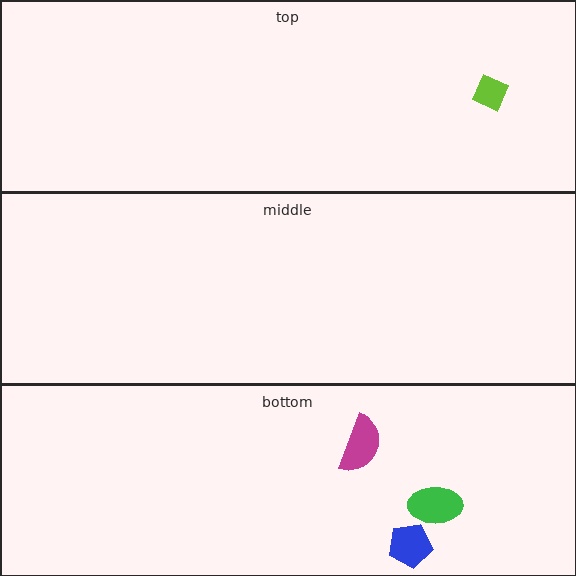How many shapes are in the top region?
1.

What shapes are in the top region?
The lime diamond.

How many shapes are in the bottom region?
3.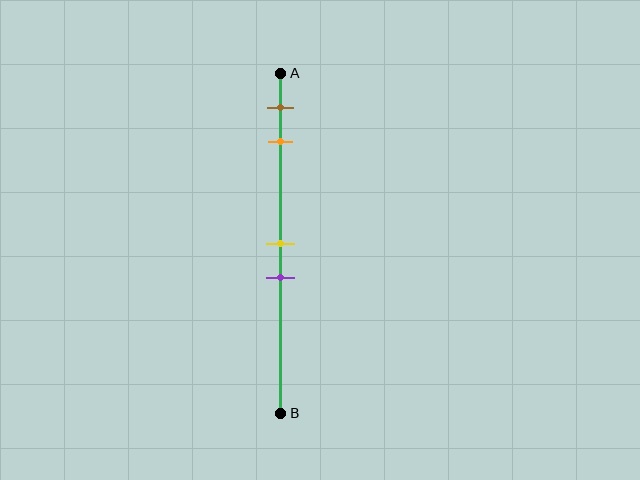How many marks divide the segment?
There are 4 marks dividing the segment.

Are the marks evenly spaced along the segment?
No, the marks are not evenly spaced.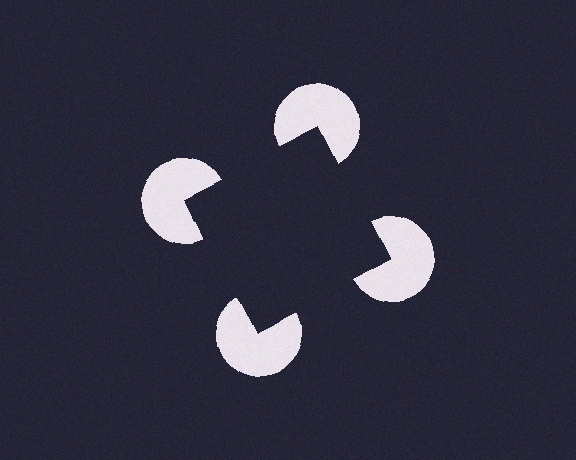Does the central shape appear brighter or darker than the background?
It typically appears slightly darker than the background, even though no actual brightness change is drawn.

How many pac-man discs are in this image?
There are 4 — one at each vertex of the illusory square.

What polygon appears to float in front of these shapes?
An illusory square — its edges are inferred from the aligned wedge cuts in the pac-man discs, not physically drawn.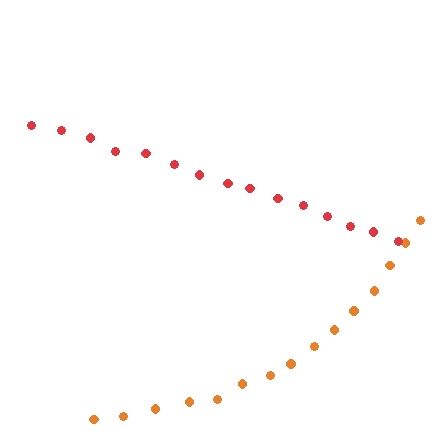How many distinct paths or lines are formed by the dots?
There are 2 distinct paths.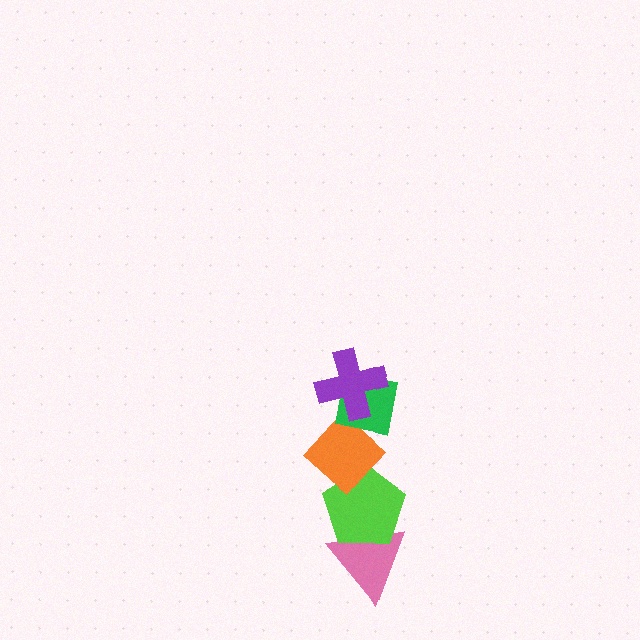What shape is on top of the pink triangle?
The lime pentagon is on top of the pink triangle.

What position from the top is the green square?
The green square is 2nd from the top.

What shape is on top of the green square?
The purple cross is on top of the green square.